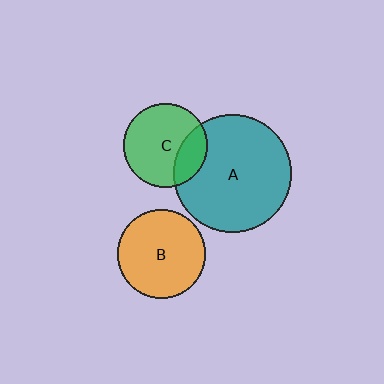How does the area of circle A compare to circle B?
Approximately 1.8 times.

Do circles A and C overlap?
Yes.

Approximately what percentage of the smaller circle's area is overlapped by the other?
Approximately 25%.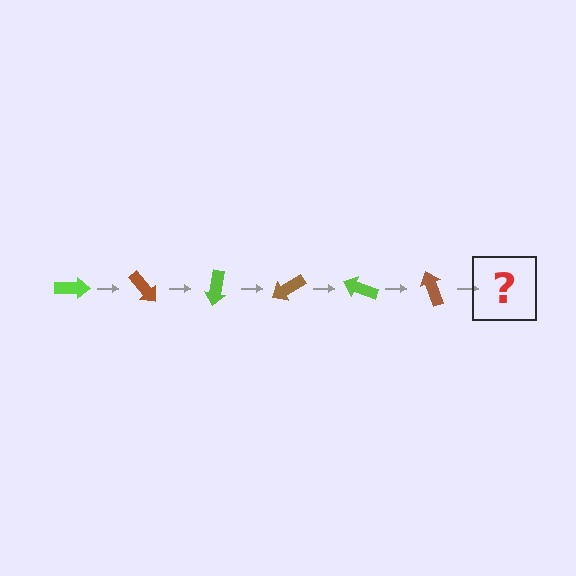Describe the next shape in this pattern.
It should be a lime arrow, rotated 300 degrees from the start.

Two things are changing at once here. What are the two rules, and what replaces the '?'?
The two rules are that it rotates 50 degrees each step and the color cycles through lime and brown. The '?' should be a lime arrow, rotated 300 degrees from the start.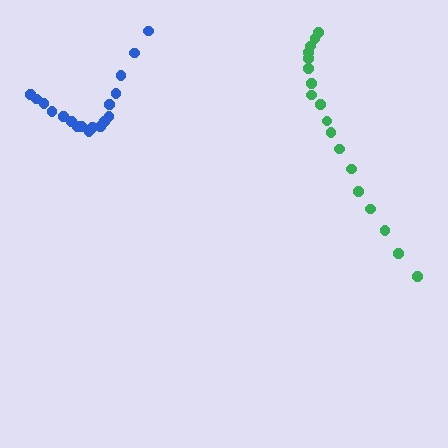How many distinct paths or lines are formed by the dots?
There are 2 distinct paths.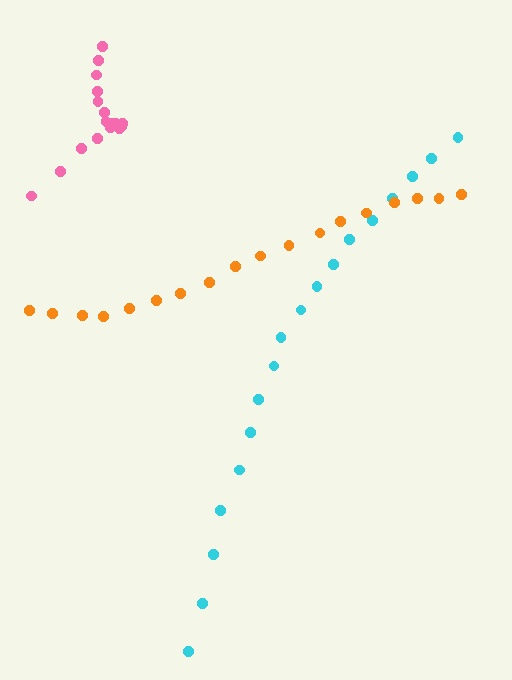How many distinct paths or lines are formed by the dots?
There are 3 distinct paths.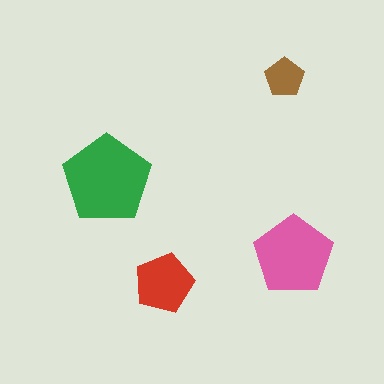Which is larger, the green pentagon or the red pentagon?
The green one.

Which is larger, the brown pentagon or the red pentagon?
The red one.